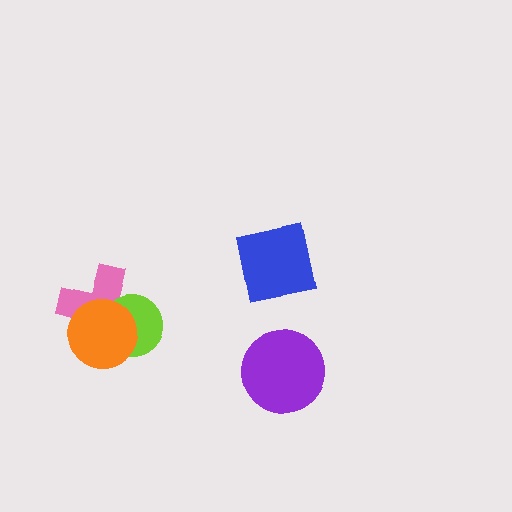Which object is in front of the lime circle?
The orange circle is in front of the lime circle.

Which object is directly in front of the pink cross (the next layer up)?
The lime circle is directly in front of the pink cross.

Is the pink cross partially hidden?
Yes, it is partially covered by another shape.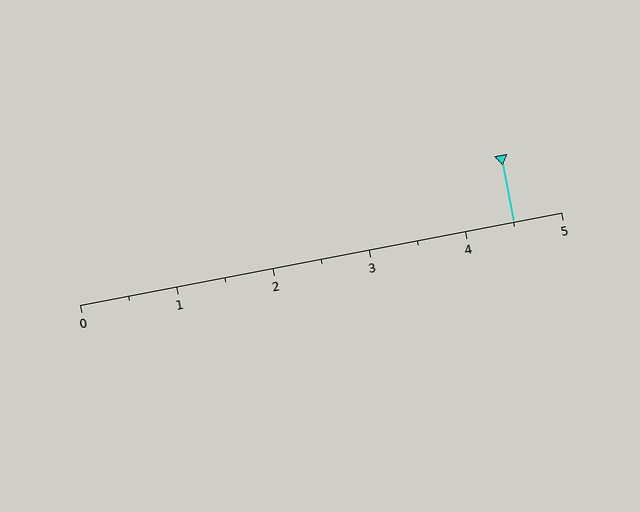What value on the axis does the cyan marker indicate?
The marker indicates approximately 4.5.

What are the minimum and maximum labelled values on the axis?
The axis runs from 0 to 5.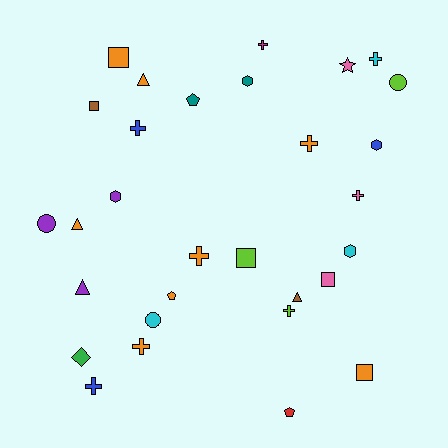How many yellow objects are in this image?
There are no yellow objects.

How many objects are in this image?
There are 30 objects.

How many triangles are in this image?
There are 4 triangles.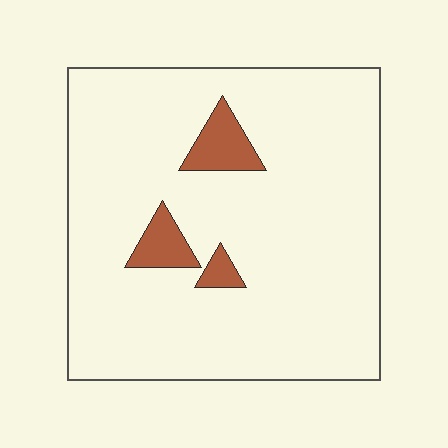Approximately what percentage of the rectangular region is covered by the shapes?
Approximately 5%.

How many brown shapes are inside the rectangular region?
3.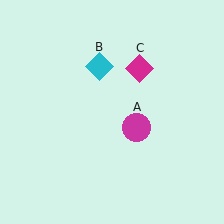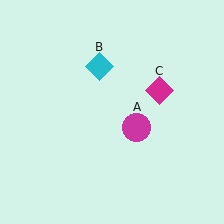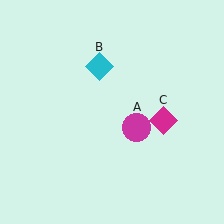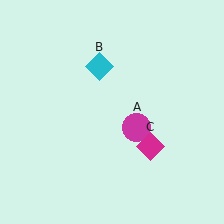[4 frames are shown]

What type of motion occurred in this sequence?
The magenta diamond (object C) rotated clockwise around the center of the scene.